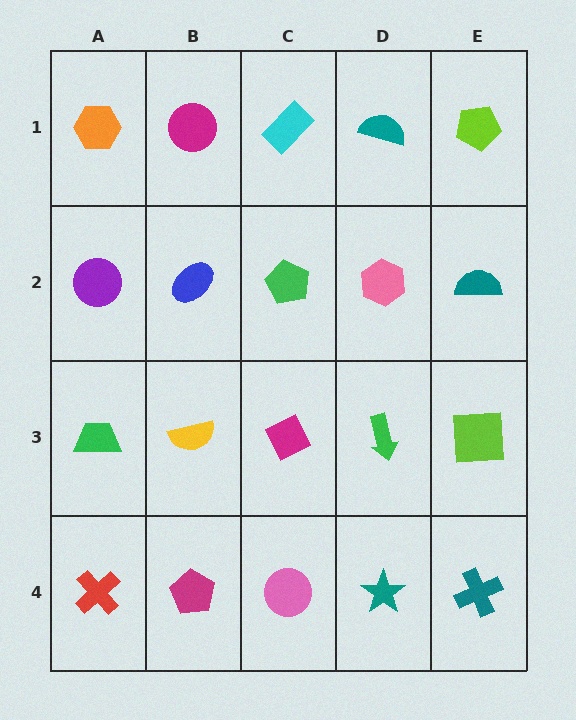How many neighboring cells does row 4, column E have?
2.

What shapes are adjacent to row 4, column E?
A lime square (row 3, column E), a teal star (row 4, column D).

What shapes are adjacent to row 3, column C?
A green pentagon (row 2, column C), a pink circle (row 4, column C), a yellow semicircle (row 3, column B), a green arrow (row 3, column D).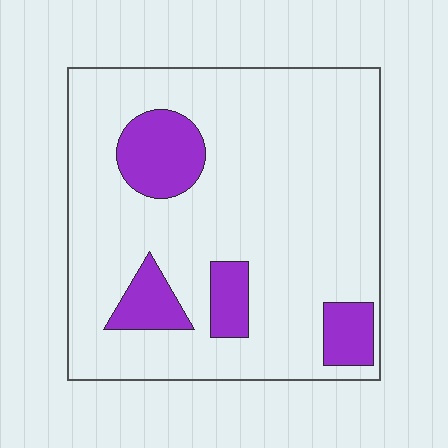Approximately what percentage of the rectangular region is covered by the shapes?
Approximately 15%.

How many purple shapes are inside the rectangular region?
4.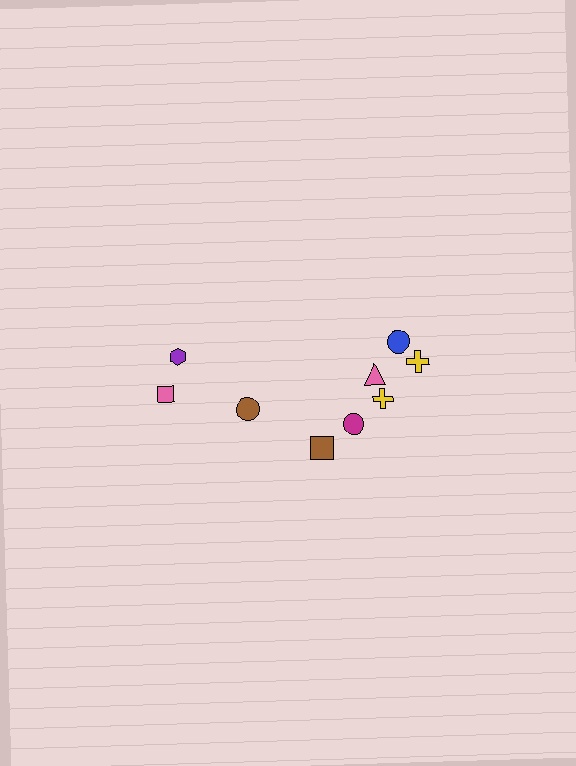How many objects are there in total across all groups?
There are 9 objects.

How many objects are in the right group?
There are 6 objects.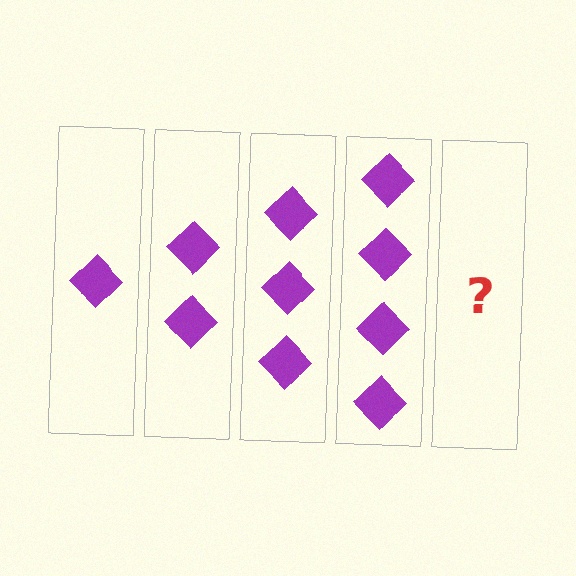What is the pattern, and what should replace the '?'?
The pattern is that each step adds one more diamond. The '?' should be 5 diamonds.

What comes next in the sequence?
The next element should be 5 diamonds.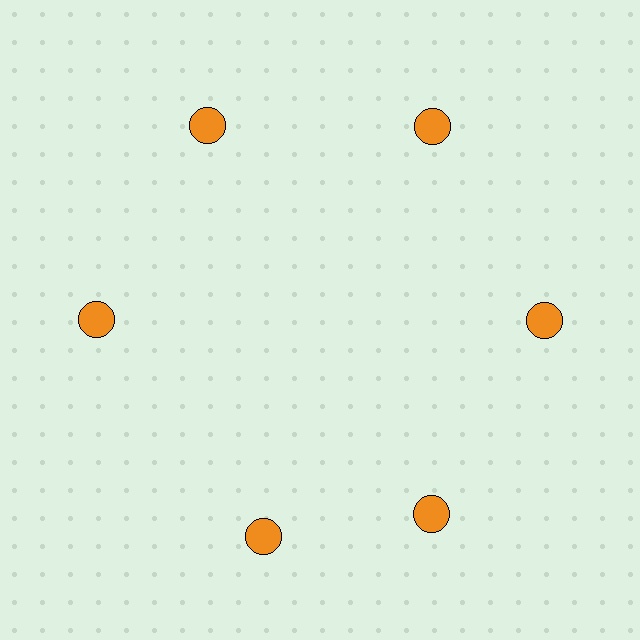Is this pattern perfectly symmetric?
No. The 6 orange circles are arranged in a ring, but one element near the 7 o'clock position is rotated out of alignment along the ring, breaking the 6-fold rotational symmetry.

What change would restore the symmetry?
The symmetry would be restored by rotating it back into even spacing with its neighbors so that all 6 circles sit at equal angles and equal distance from the center.